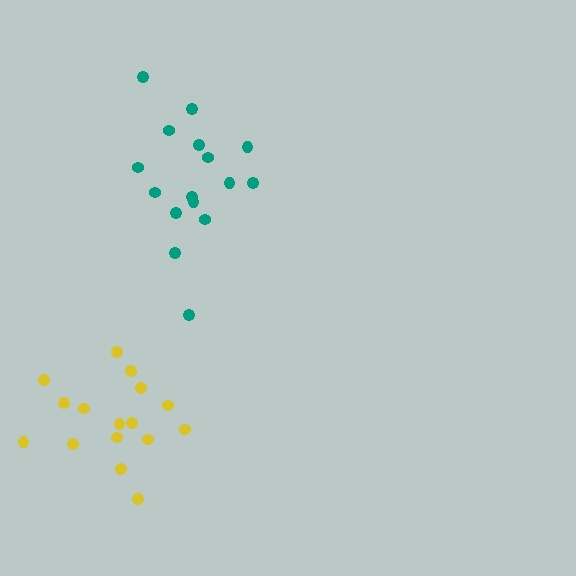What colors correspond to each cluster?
The clusters are colored: teal, yellow.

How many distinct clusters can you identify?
There are 2 distinct clusters.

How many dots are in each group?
Group 1: 16 dots, Group 2: 16 dots (32 total).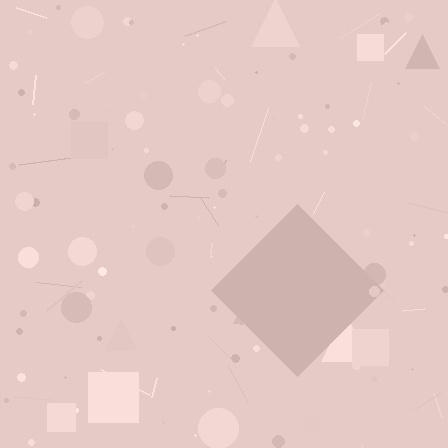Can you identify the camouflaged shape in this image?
The camouflaged shape is a diamond.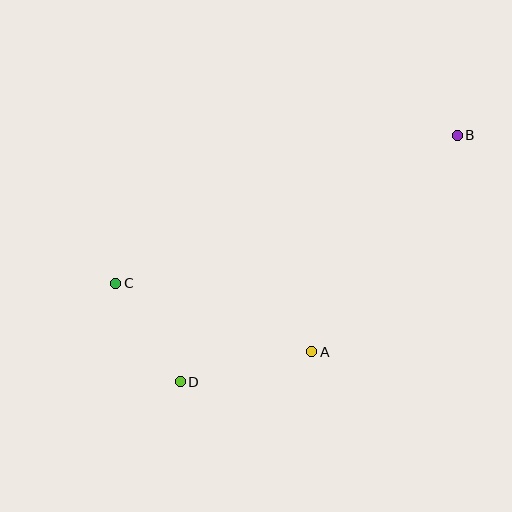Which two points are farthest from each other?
Points B and C are farthest from each other.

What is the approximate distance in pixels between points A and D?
The distance between A and D is approximately 135 pixels.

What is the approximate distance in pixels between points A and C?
The distance between A and C is approximately 207 pixels.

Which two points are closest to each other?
Points C and D are closest to each other.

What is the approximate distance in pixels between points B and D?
The distance between B and D is approximately 371 pixels.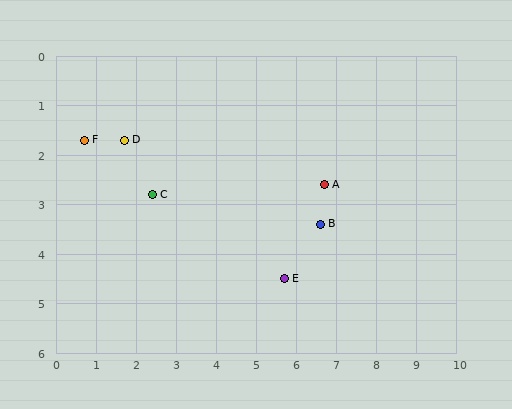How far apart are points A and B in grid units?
Points A and B are about 0.8 grid units apart.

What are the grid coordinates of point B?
Point B is at approximately (6.6, 3.4).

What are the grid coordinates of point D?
Point D is at approximately (1.7, 1.7).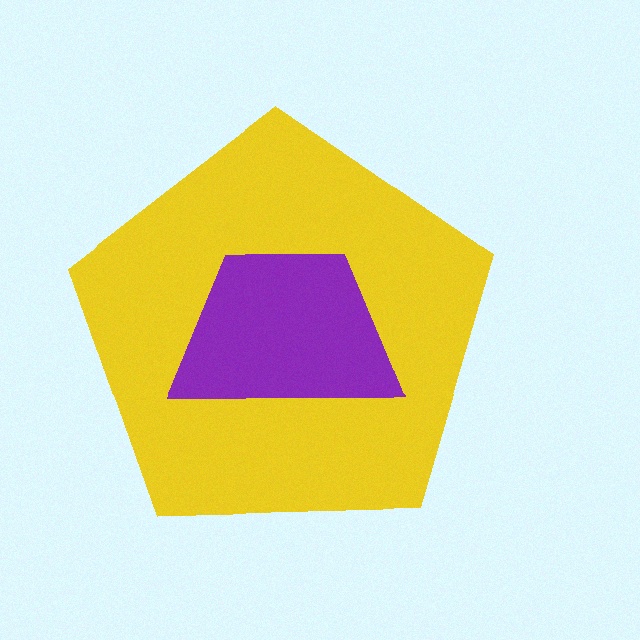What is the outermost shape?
The yellow pentagon.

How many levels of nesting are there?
2.